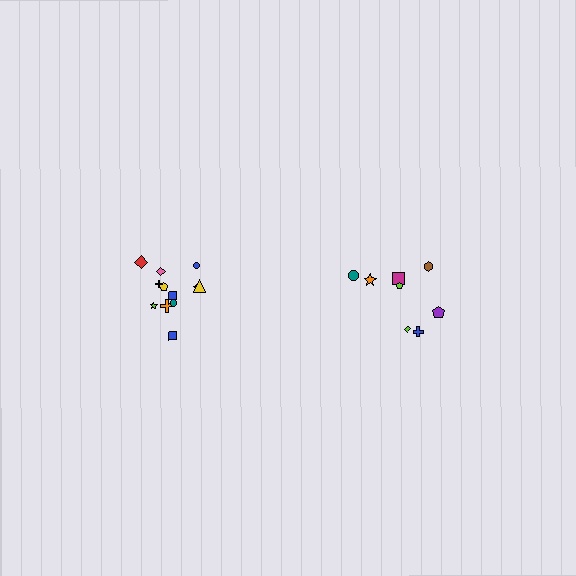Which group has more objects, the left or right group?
The left group.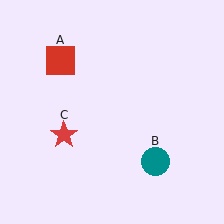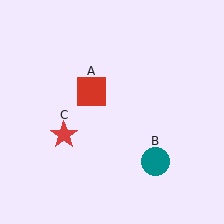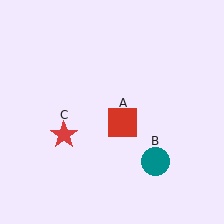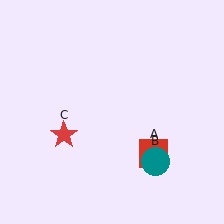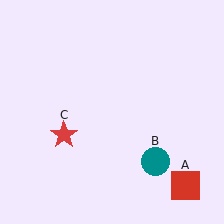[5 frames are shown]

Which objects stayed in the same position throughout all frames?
Teal circle (object B) and red star (object C) remained stationary.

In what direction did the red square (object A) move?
The red square (object A) moved down and to the right.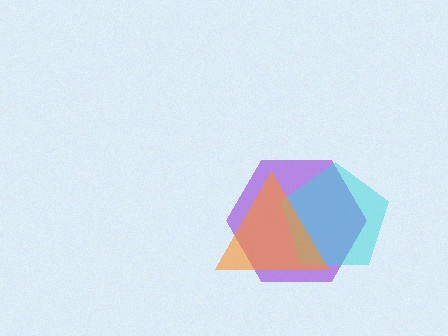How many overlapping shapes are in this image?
There are 3 overlapping shapes in the image.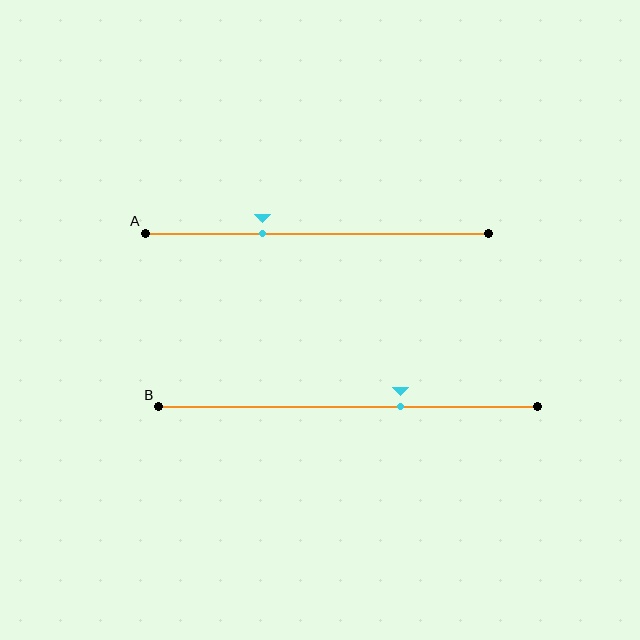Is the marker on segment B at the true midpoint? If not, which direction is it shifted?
No, the marker on segment B is shifted to the right by about 14% of the segment length.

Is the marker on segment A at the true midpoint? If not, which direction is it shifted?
No, the marker on segment A is shifted to the left by about 16% of the segment length.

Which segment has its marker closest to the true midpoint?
Segment B has its marker closest to the true midpoint.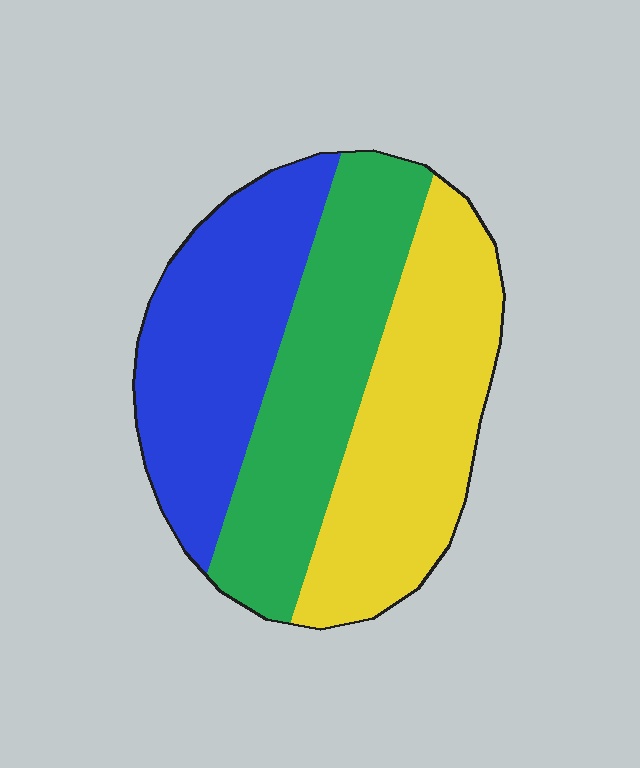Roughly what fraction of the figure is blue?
Blue covers 32% of the figure.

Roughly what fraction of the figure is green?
Green takes up about one third (1/3) of the figure.